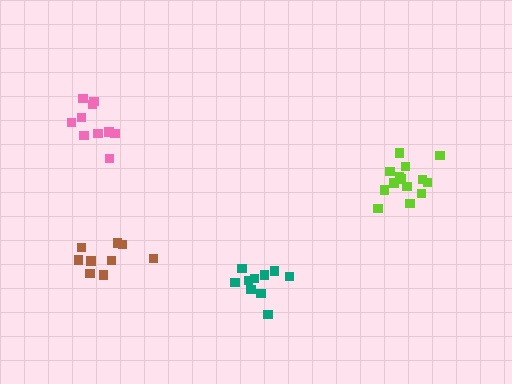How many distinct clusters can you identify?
There are 4 distinct clusters.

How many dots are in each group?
Group 1: 10 dots, Group 2: 10 dots, Group 3: 14 dots, Group 4: 9 dots (43 total).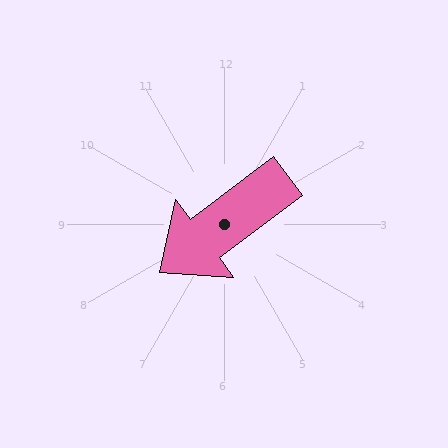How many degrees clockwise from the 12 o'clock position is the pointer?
Approximately 233 degrees.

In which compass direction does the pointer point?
Southwest.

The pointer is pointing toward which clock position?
Roughly 8 o'clock.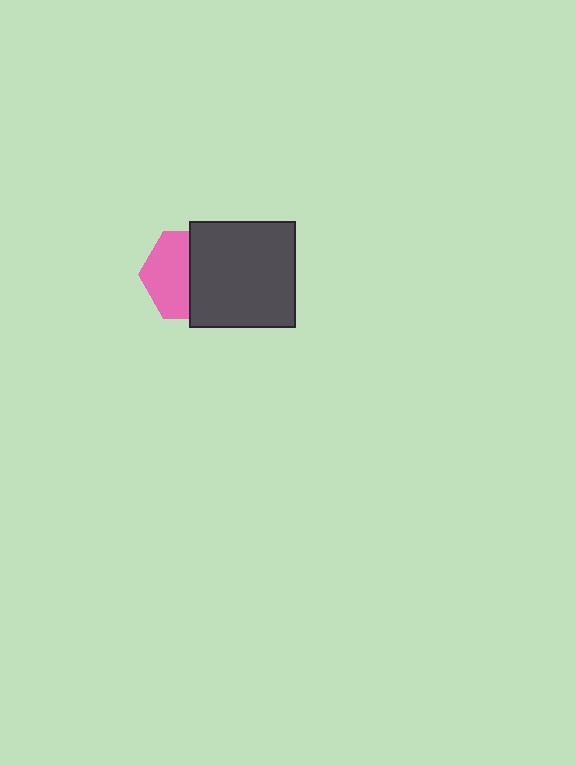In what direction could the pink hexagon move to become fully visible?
The pink hexagon could move left. That would shift it out from behind the dark gray square entirely.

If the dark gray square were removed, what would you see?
You would see the complete pink hexagon.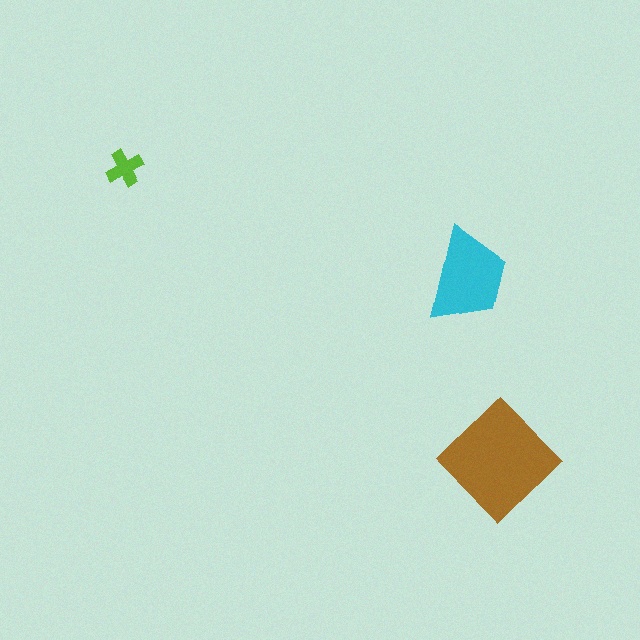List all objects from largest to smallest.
The brown diamond, the cyan trapezoid, the lime cross.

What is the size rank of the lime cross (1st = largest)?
3rd.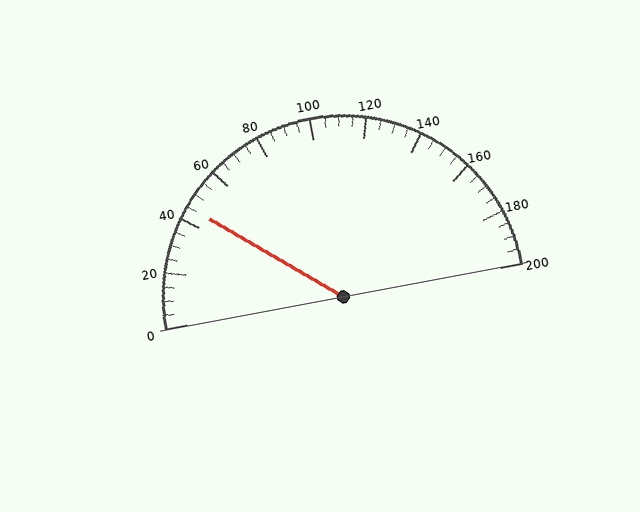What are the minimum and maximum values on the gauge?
The gauge ranges from 0 to 200.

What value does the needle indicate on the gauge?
The needle indicates approximately 45.